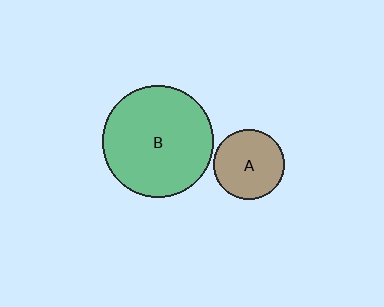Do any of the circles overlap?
No, none of the circles overlap.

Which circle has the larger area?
Circle B (green).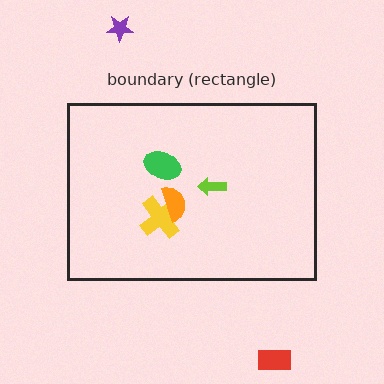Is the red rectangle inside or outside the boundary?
Outside.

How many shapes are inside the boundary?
4 inside, 2 outside.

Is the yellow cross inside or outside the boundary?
Inside.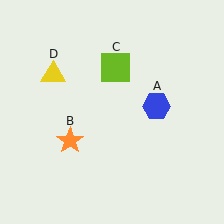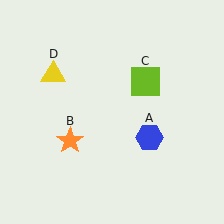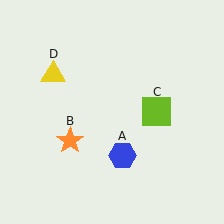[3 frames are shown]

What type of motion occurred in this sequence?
The blue hexagon (object A), lime square (object C) rotated clockwise around the center of the scene.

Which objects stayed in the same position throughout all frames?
Orange star (object B) and yellow triangle (object D) remained stationary.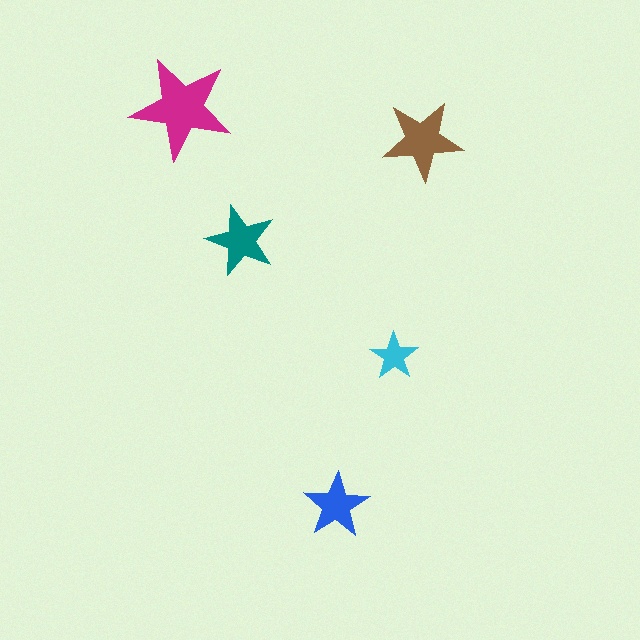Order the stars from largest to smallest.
the magenta one, the brown one, the teal one, the blue one, the cyan one.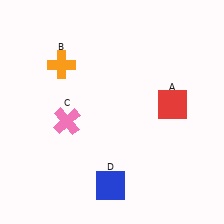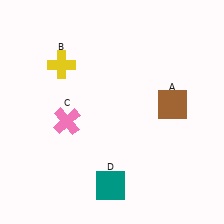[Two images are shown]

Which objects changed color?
A changed from red to brown. B changed from orange to yellow. D changed from blue to teal.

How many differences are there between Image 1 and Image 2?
There are 3 differences between the two images.